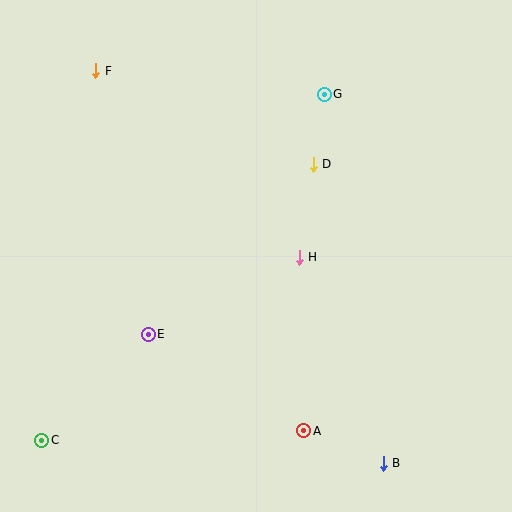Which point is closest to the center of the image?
Point H at (299, 257) is closest to the center.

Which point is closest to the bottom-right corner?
Point B is closest to the bottom-right corner.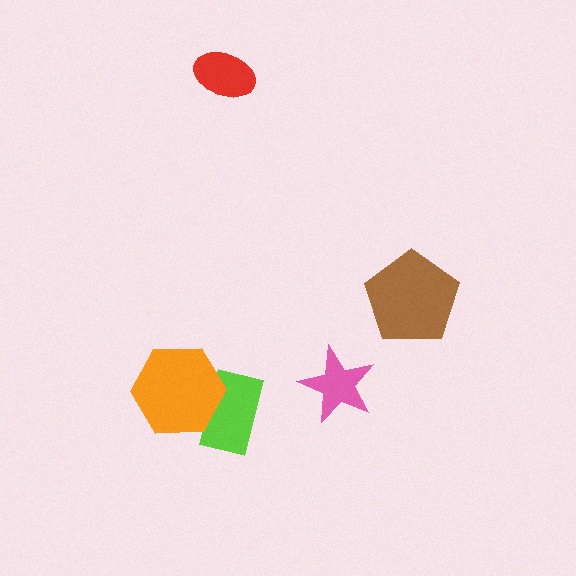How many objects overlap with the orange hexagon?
1 object overlaps with the orange hexagon.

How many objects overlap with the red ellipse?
0 objects overlap with the red ellipse.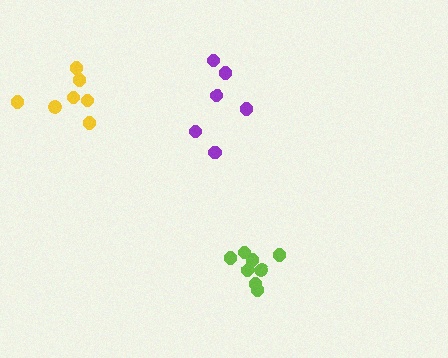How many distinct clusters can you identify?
There are 3 distinct clusters.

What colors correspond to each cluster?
The clusters are colored: lime, purple, yellow.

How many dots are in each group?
Group 1: 8 dots, Group 2: 6 dots, Group 3: 7 dots (21 total).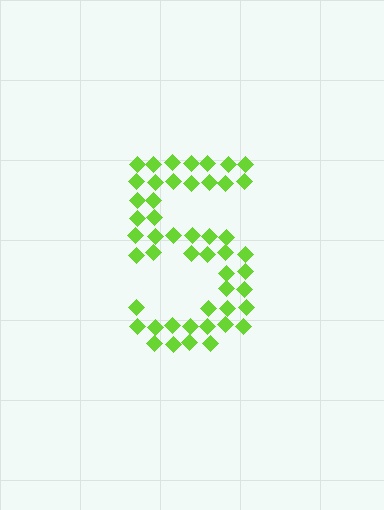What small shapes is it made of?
It is made of small diamonds.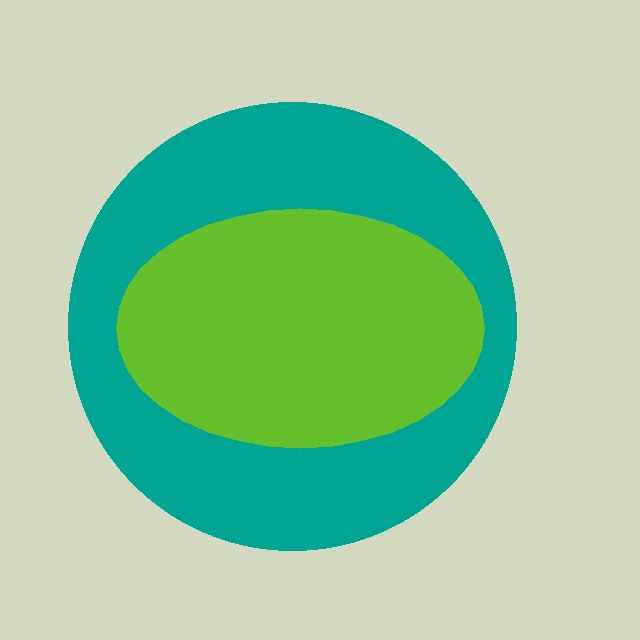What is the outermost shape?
The teal circle.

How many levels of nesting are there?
2.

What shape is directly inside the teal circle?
The lime ellipse.